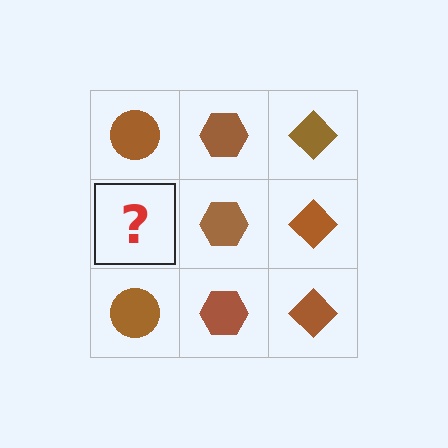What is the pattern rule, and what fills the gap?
The rule is that each column has a consistent shape. The gap should be filled with a brown circle.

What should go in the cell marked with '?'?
The missing cell should contain a brown circle.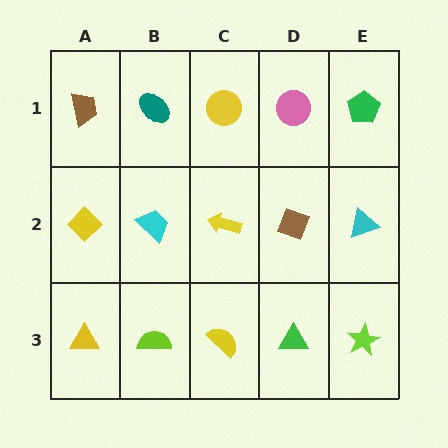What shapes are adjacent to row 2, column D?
A pink circle (row 1, column D), a green triangle (row 3, column D), a yellow arrow (row 2, column C), a cyan triangle (row 2, column E).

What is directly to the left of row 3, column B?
A yellow triangle.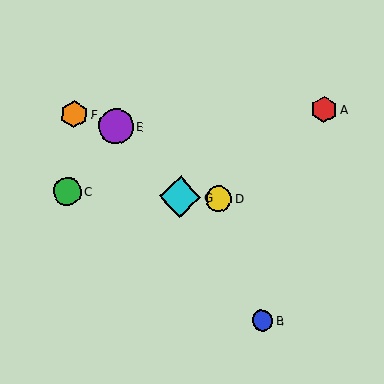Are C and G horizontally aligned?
Yes, both are at y≈191.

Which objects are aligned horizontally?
Objects C, D, G are aligned horizontally.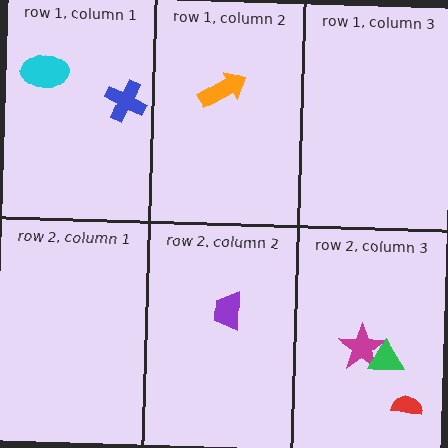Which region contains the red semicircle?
The row 2, column 3 region.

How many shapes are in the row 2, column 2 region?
1.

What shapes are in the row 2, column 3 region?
The red semicircle, the magenta star, the green triangle.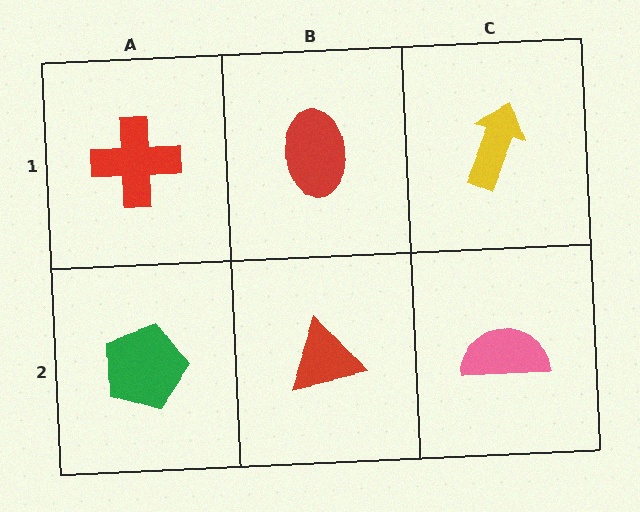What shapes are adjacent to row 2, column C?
A yellow arrow (row 1, column C), a red triangle (row 2, column B).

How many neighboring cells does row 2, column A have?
2.